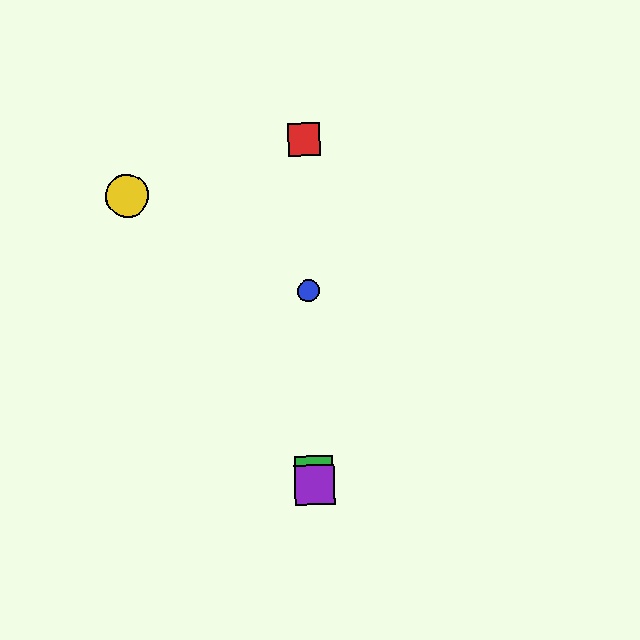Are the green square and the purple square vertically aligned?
Yes, both are at x≈314.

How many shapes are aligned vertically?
4 shapes (the red square, the blue circle, the green square, the purple square) are aligned vertically.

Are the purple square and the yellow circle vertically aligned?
No, the purple square is at x≈314 and the yellow circle is at x≈127.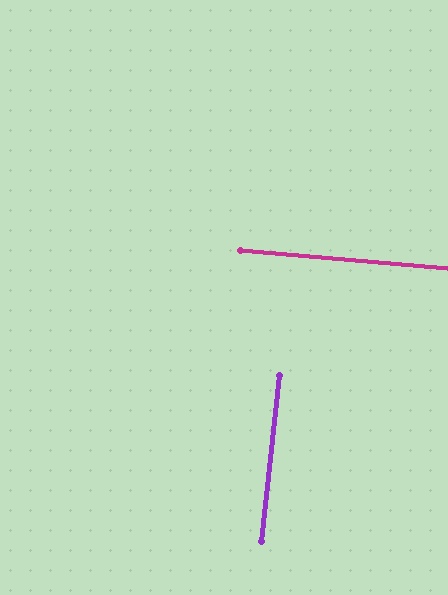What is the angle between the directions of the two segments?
Approximately 89 degrees.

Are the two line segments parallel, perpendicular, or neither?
Perpendicular — they meet at approximately 89°.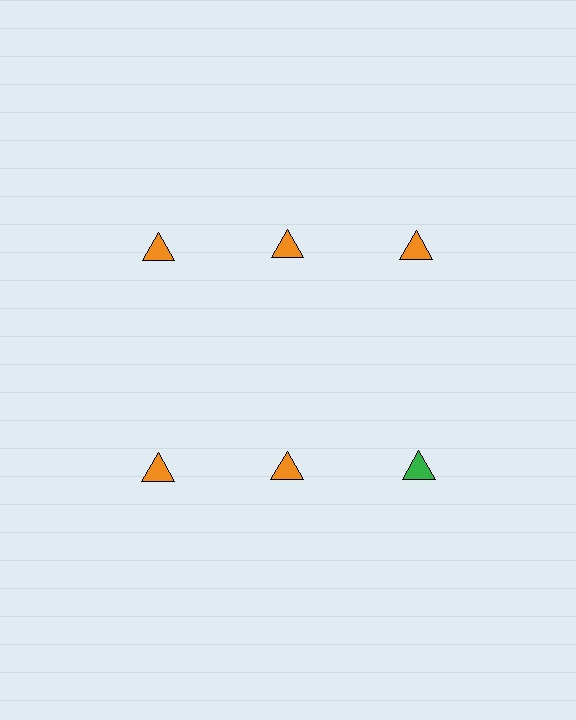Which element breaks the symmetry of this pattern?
The green triangle in the second row, center column breaks the symmetry. All other shapes are orange triangles.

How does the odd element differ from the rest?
It has a different color: green instead of orange.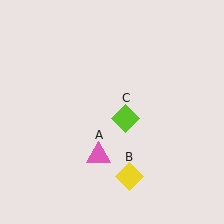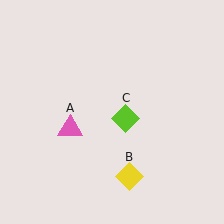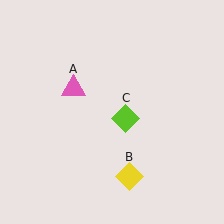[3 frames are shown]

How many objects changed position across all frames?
1 object changed position: pink triangle (object A).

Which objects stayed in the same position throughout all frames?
Yellow diamond (object B) and lime diamond (object C) remained stationary.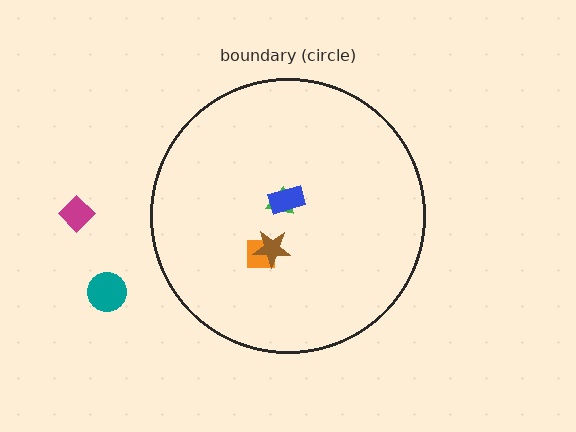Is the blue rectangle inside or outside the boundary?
Inside.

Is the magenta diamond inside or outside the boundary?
Outside.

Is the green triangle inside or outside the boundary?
Inside.